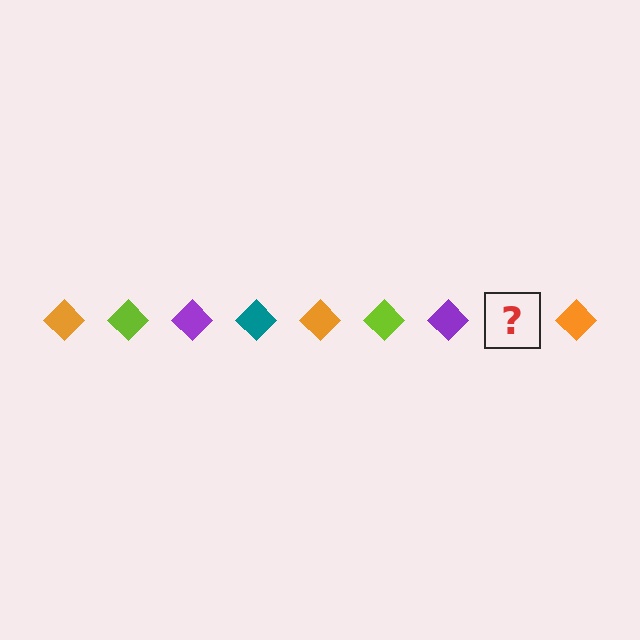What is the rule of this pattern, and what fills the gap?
The rule is that the pattern cycles through orange, lime, purple, teal diamonds. The gap should be filled with a teal diamond.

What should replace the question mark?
The question mark should be replaced with a teal diamond.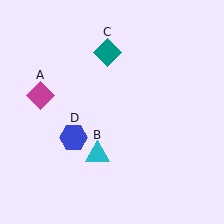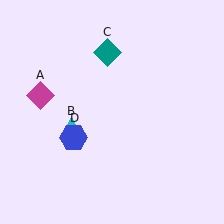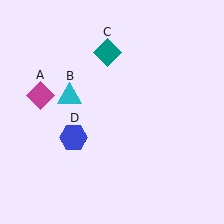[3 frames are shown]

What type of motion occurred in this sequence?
The cyan triangle (object B) rotated clockwise around the center of the scene.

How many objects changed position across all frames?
1 object changed position: cyan triangle (object B).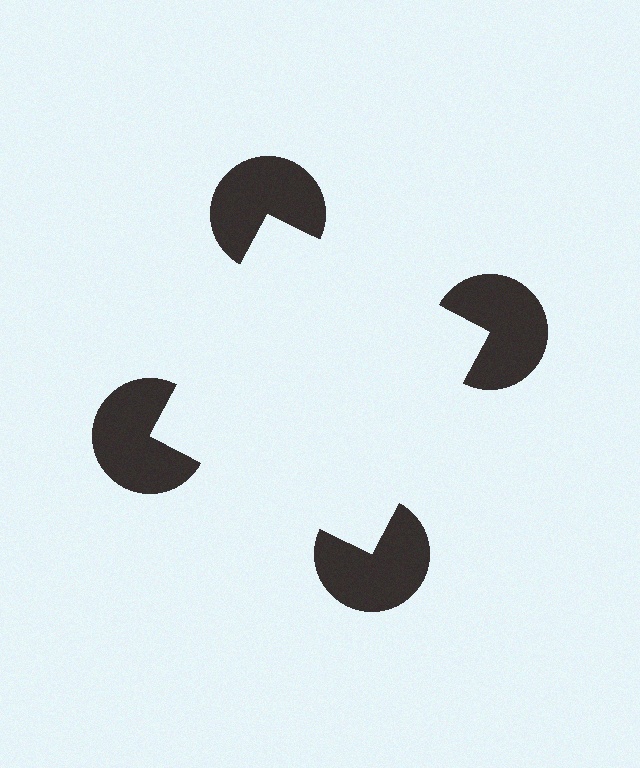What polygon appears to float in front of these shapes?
An illusory square — its edges are inferred from the aligned wedge cuts in the pac-man discs, not physically drawn.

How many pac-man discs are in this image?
There are 4 — one at each vertex of the illusory square.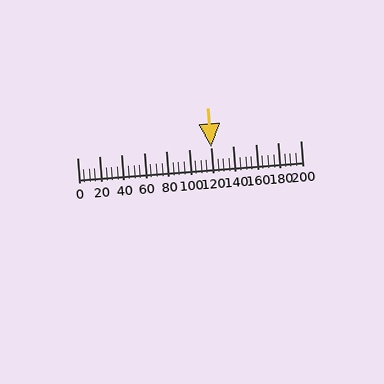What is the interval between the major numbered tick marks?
The major tick marks are spaced 20 units apart.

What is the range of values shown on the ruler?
The ruler shows values from 0 to 200.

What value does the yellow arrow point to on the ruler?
The yellow arrow points to approximately 120.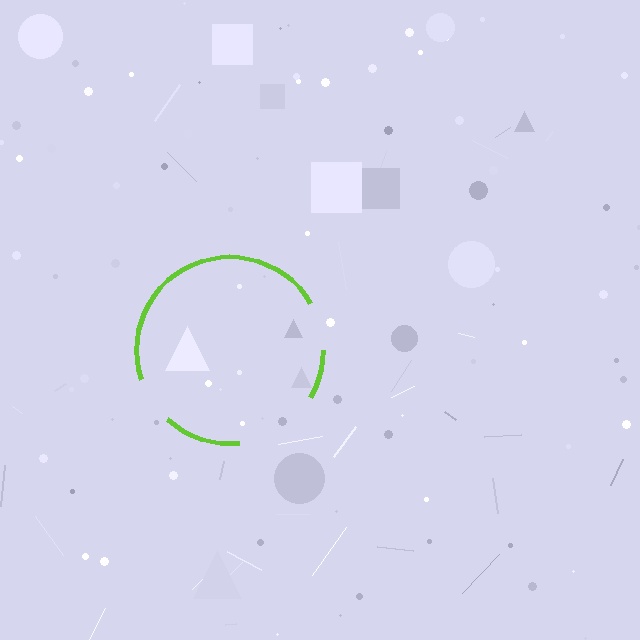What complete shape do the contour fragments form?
The contour fragments form a circle.